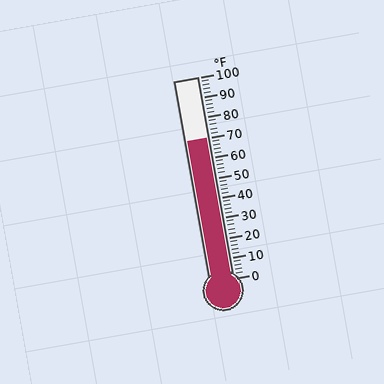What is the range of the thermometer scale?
The thermometer scale ranges from 0°F to 100°F.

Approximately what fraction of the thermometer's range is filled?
The thermometer is filled to approximately 70% of its range.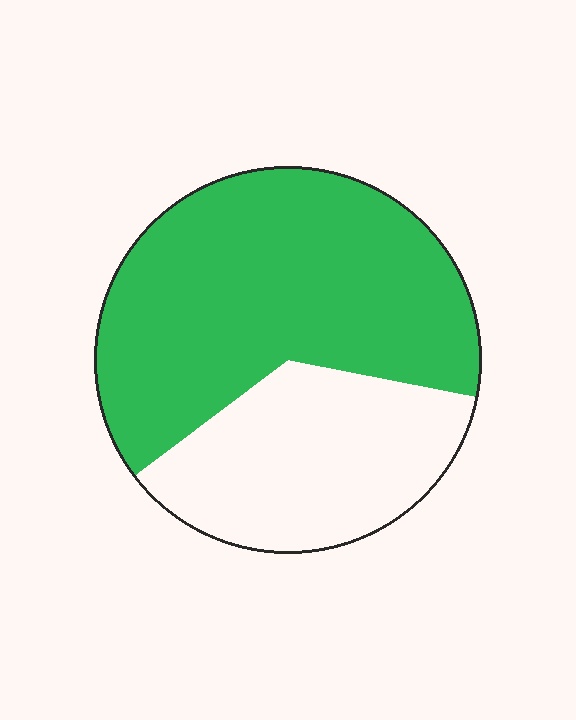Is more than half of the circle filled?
Yes.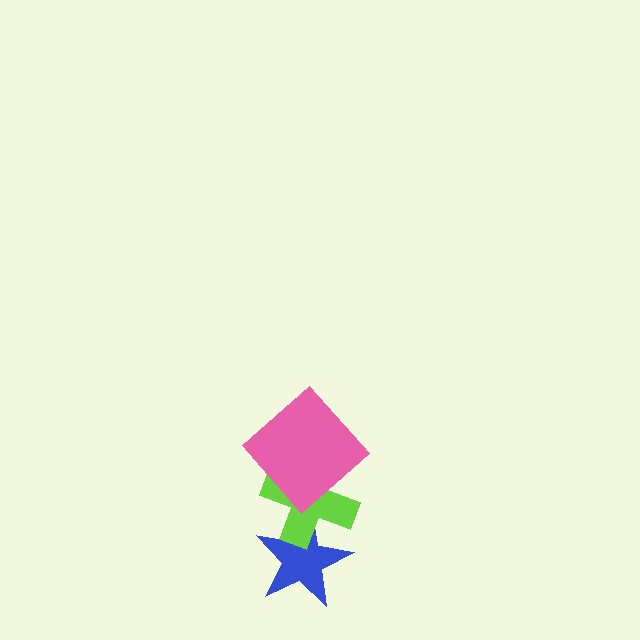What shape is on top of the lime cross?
The pink diamond is on top of the lime cross.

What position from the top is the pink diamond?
The pink diamond is 1st from the top.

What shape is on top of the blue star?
The lime cross is on top of the blue star.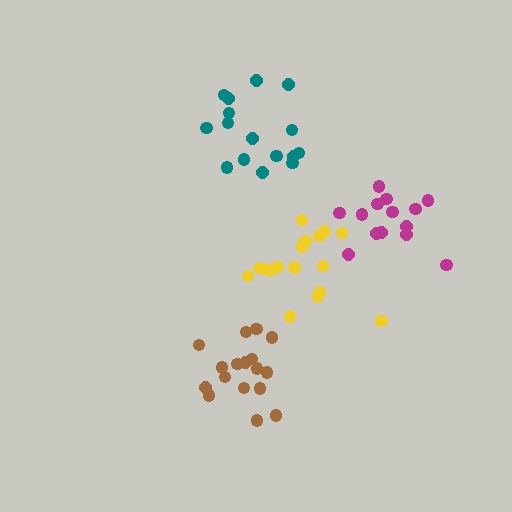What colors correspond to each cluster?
The clusters are colored: teal, brown, yellow, magenta.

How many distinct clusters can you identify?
There are 4 distinct clusters.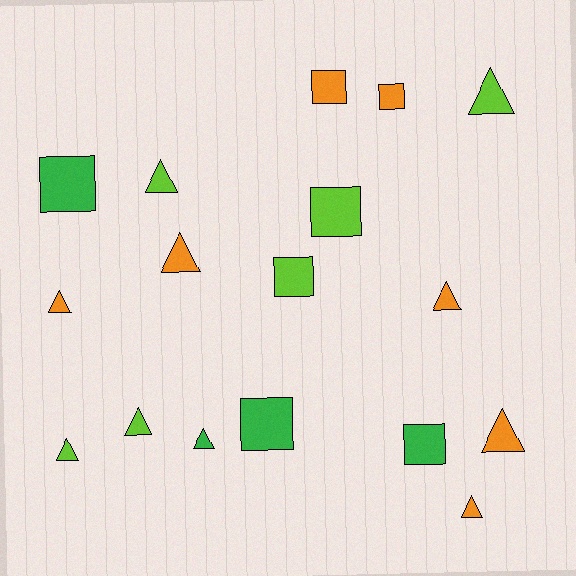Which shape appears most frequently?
Triangle, with 10 objects.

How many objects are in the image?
There are 17 objects.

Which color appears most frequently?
Orange, with 7 objects.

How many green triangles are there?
There is 1 green triangle.